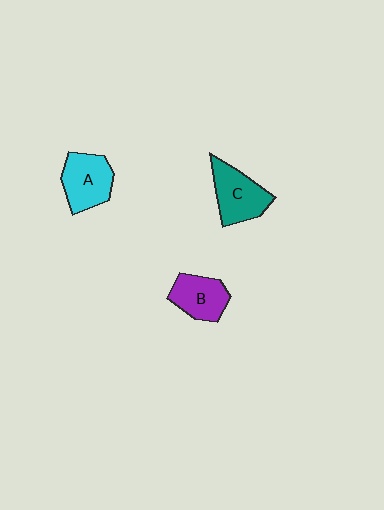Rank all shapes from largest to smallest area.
From largest to smallest: C (teal), A (cyan), B (purple).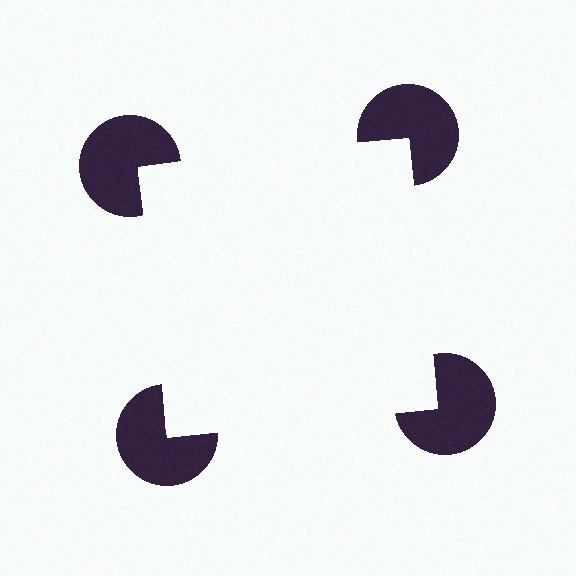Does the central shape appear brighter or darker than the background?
It typically appears slightly brighter than the background, even though no actual brightness change is drawn.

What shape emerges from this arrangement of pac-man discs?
An illusory square — its edges are inferred from the aligned wedge cuts in the pac-man discs, not physically drawn.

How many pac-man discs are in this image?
There are 4 — one at each vertex of the illusory square.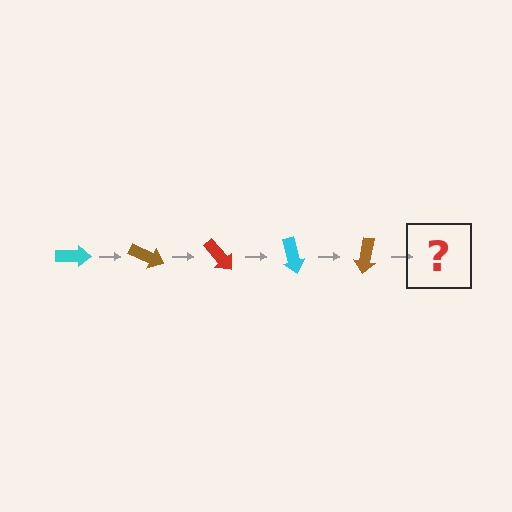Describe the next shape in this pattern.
It should be a red arrow, rotated 125 degrees from the start.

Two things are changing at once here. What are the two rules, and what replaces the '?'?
The two rules are that it rotates 25 degrees each step and the color cycles through cyan, brown, and red. The '?' should be a red arrow, rotated 125 degrees from the start.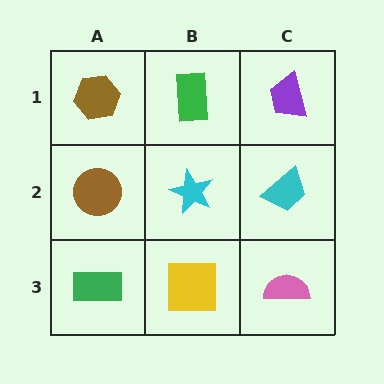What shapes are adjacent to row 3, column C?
A cyan trapezoid (row 2, column C), a yellow square (row 3, column B).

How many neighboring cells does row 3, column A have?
2.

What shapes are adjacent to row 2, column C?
A purple trapezoid (row 1, column C), a pink semicircle (row 3, column C), a cyan star (row 2, column B).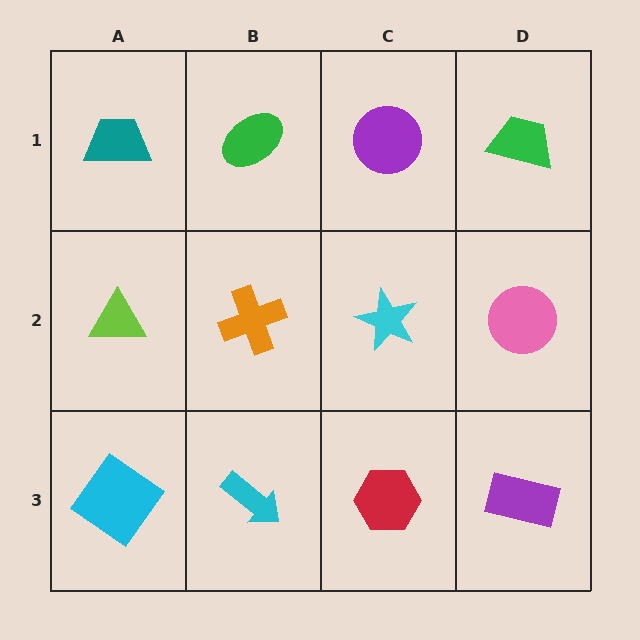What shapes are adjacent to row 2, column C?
A purple circle (row 1, column C), a red hexagon (row 3, column C), an orange cross (row 2, column B), a pink circle (row 2, column D).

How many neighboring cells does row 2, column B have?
4.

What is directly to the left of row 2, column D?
A cyan star.